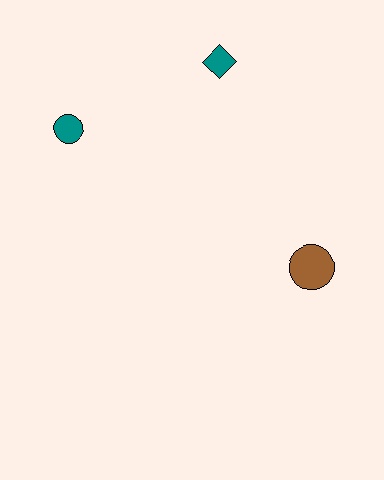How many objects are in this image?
There are 3 objects.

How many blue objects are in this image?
There are no blue objects.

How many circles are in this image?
There are 2 circles.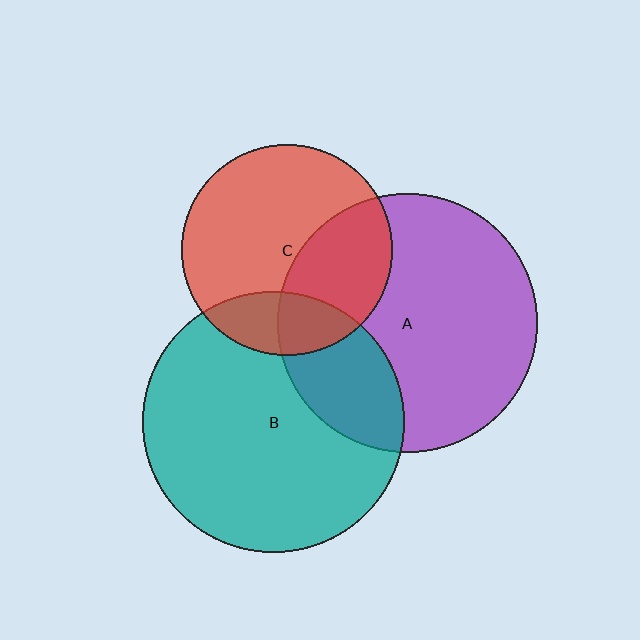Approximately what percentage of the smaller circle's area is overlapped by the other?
Approximately 25%.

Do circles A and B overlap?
Yes.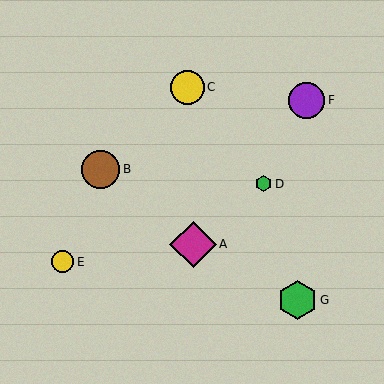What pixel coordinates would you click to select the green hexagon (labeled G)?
Click at (298, 300) to select the green hexagon G.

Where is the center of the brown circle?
The center of the brown circle is at (101, 169).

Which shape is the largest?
The magenta diamond (labeled A) is the largest.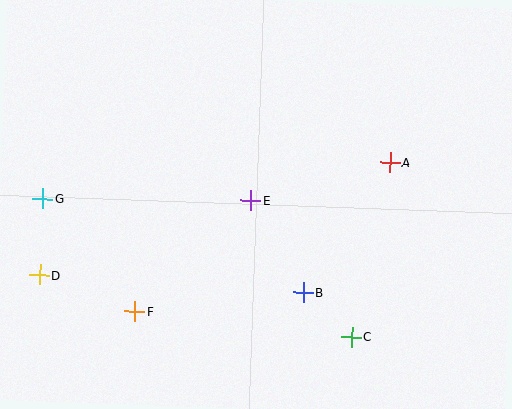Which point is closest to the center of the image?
Point E at (251, 201) is closest to the center.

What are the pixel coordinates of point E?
Point E is at (251, 201).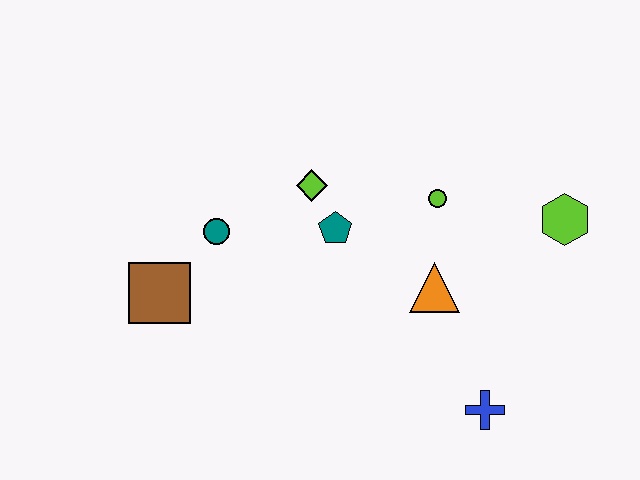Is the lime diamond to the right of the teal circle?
Yes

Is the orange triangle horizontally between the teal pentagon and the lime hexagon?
Yes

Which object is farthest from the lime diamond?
The blue cross is farthest from the lime diamond.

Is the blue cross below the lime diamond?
Yes